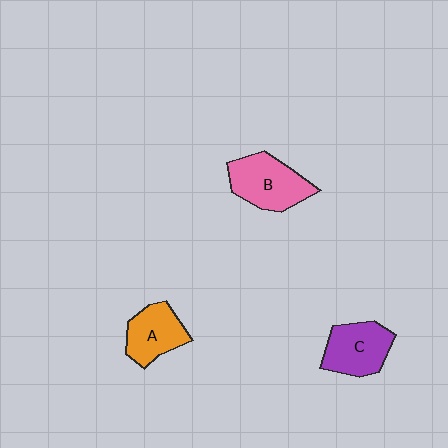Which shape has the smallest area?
Shape A (orange).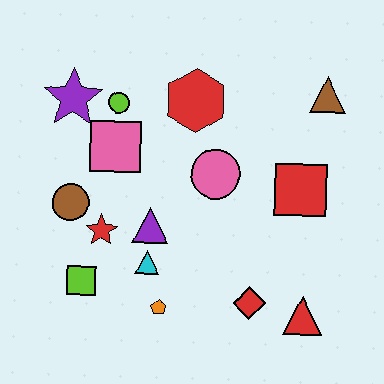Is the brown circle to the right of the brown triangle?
No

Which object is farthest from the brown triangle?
The lime square is farthest from the brown triangle.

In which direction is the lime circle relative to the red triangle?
The lime circle is above the red triangle.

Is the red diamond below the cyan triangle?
Yes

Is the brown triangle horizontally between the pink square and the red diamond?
No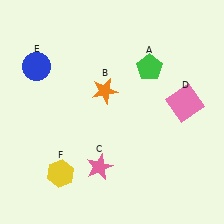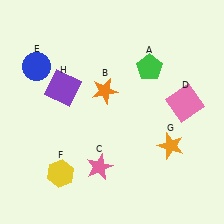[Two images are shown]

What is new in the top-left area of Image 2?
A purple square (H) was added in the top-left area of Image 2.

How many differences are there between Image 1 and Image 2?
There are 2 differences between the two images.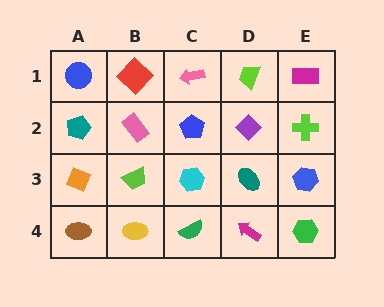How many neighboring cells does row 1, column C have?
3.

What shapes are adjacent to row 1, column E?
A lime cross (row 2, column E), a lime trapezoid (row 1, column D).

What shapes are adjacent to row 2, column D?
A lime trapezoid (row 1, column D), a teal ellipse (row 3, column D), a blue pentagon (row 2, column C), a lime cross (row 2, column E).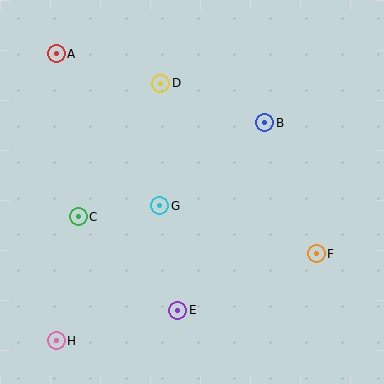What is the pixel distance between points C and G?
The distance between C and G is 82 pixels.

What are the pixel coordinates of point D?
Point D is at (161, 83).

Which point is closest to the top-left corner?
Point A is closest to the top-left corner.